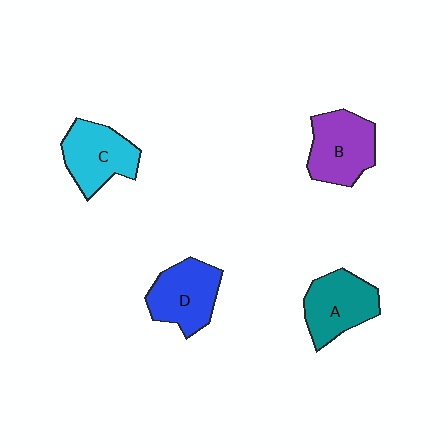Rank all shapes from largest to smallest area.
From largest to smallest: B (purple), A (teal), C (cyan), D (blue).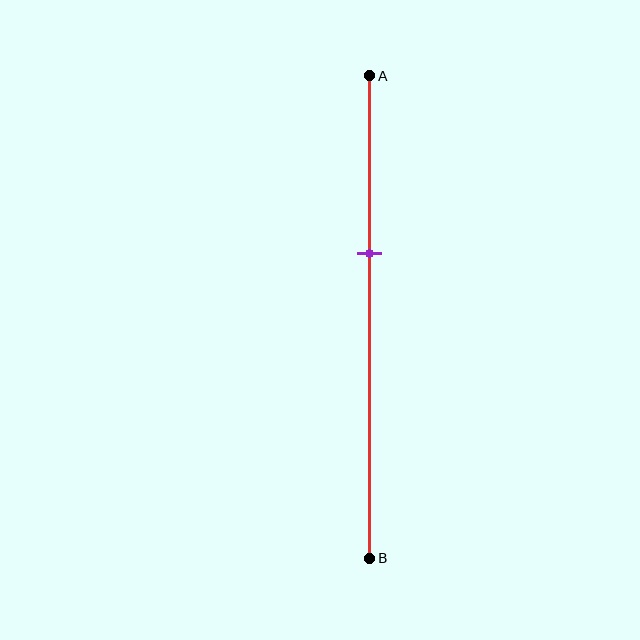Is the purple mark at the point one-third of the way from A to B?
No, the mark is at about 35% from A, not at the 33% one-third point.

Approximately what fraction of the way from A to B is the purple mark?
The purple mark is approximately 35% of the way from A to B.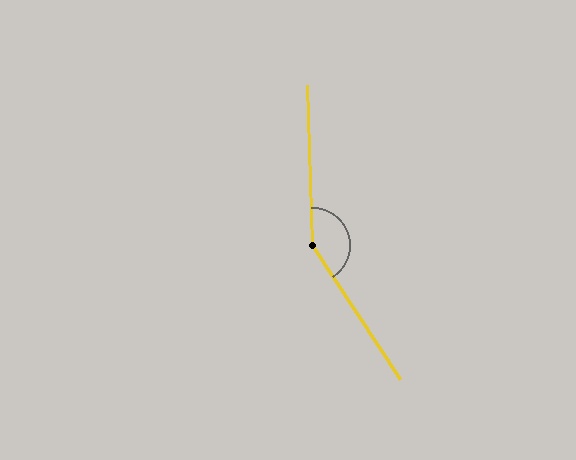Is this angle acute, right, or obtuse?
It is obtuse.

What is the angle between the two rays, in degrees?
Approximately 148 degrees.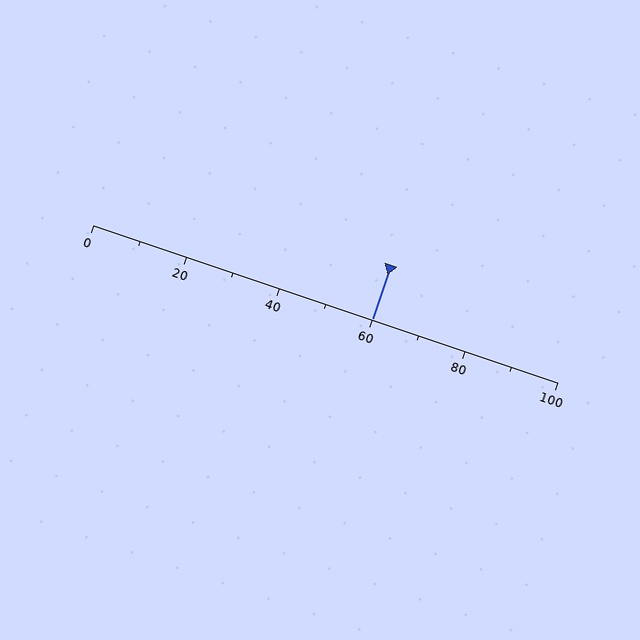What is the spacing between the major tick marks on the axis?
The major ticks are spaced 20 apart.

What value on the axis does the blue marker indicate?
The marker indicates approximately 60.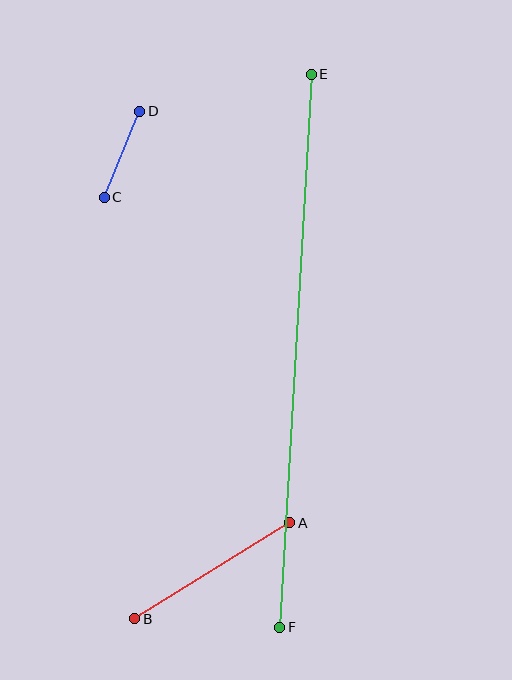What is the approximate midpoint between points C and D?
The midpoint is at approximately (122, 154) pixels.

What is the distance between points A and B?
The distance is approximately 182 pixels.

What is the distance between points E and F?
The distance is approximately 554 pixels.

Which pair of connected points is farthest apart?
Points E and F are farthest apart.